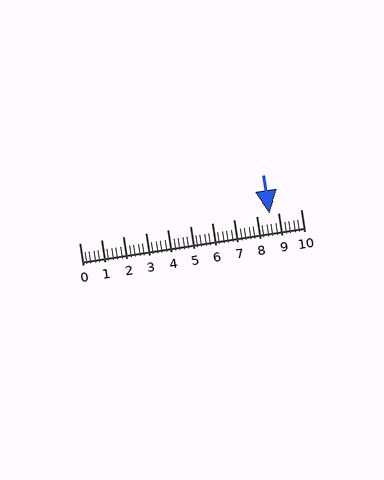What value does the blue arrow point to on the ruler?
The blue arrow points to approximately 8.6.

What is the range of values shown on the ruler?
The ruler shows values from 0 to 10.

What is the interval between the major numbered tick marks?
The major tick marks are spaced 1 units apart.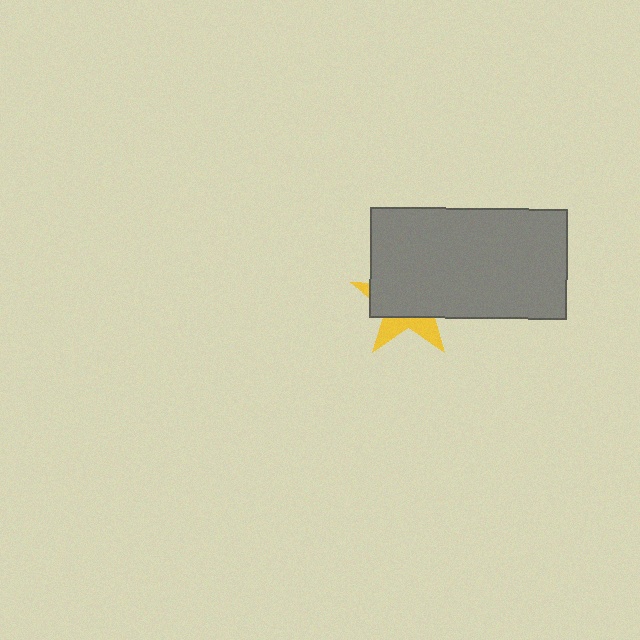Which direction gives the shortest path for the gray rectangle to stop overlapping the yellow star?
Moving up gives the shortest separation.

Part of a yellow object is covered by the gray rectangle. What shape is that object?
It is a star.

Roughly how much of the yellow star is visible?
A small part of it is visible (roughly 31%).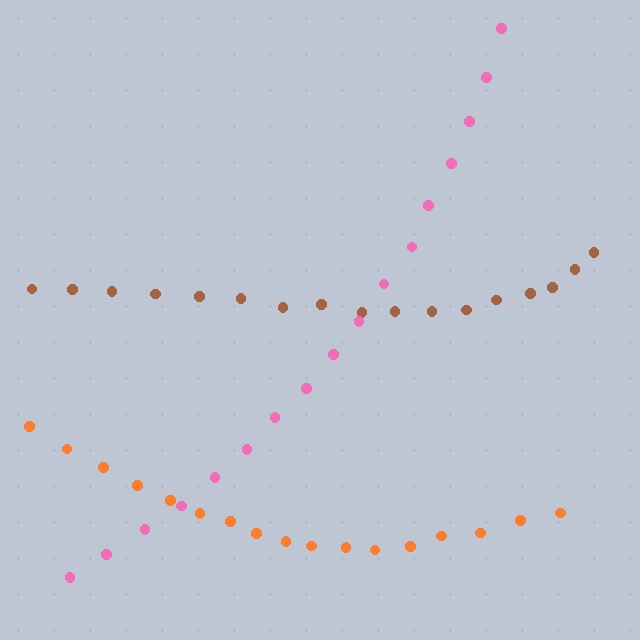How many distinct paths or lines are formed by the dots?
There are 3 distinct paths.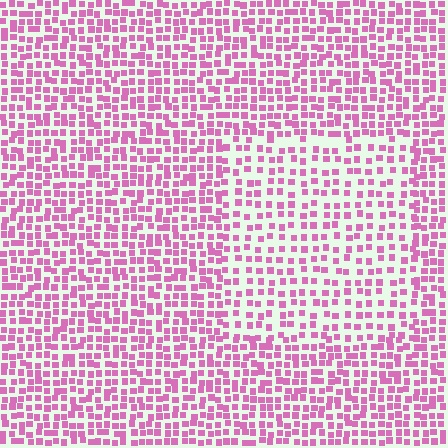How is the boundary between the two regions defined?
The boundary is defined by a change in element density (approximately 1.7x ratio). All elements are the same color, size, and shape.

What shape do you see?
I see a rectangle.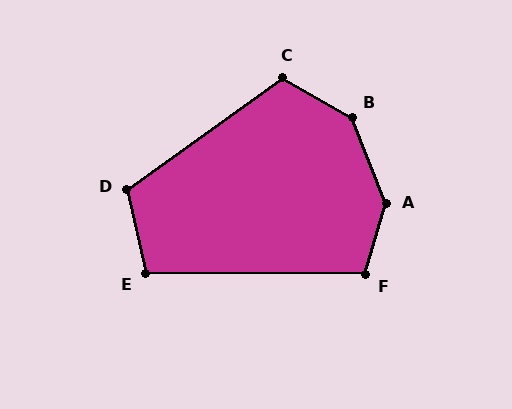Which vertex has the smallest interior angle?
E, at approximately 103 degrees.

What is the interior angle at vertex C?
Approximately 114 degrees (obtuse).